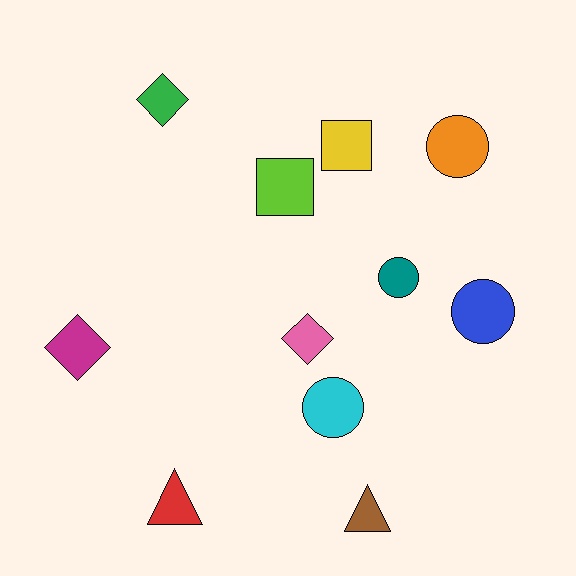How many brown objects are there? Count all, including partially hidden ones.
There is 1 brown object.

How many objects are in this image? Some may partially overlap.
There are 11 objects.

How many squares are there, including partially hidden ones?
There are 2 squares.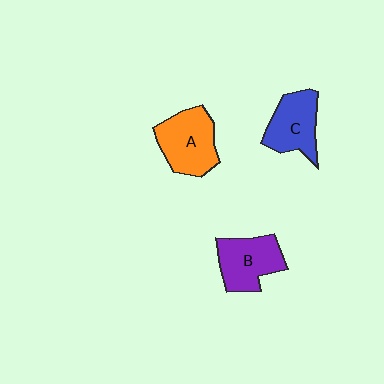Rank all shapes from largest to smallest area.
From largest to smallest: A (orange), B (purple), C (blue).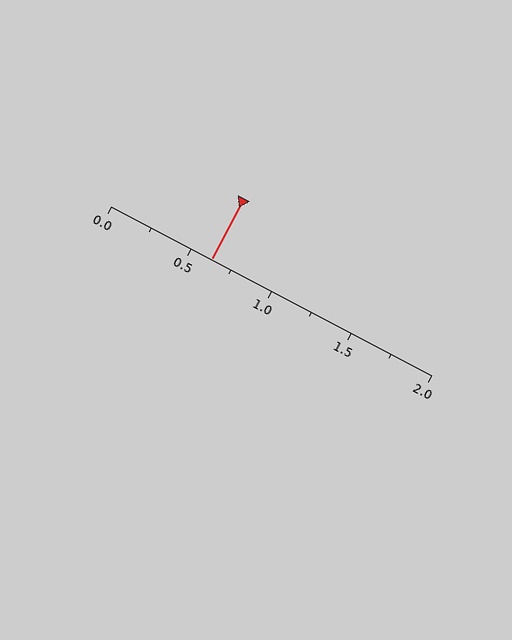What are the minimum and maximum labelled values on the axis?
The axis runs from 0.0 to 2.0.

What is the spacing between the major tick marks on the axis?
The major ticks are spaced 0.5 apart.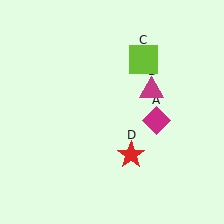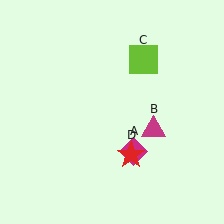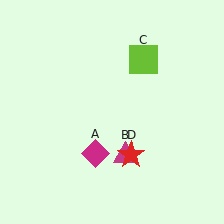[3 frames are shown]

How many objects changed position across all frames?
2 objects changed position: magenta diamond (object A), magenta triangle (object B).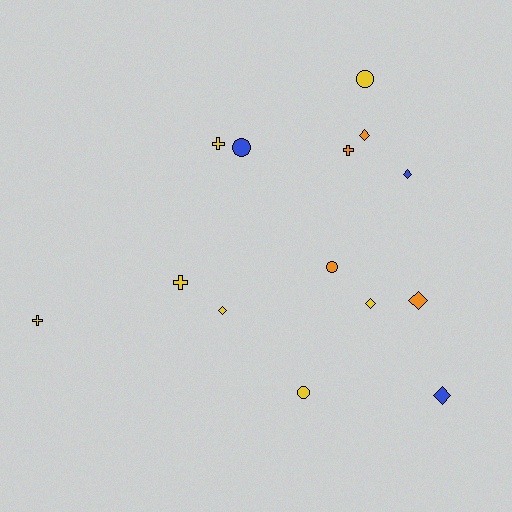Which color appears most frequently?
Yellow, with 7 objects.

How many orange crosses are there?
There is 1 orange cross.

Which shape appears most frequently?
Diamond, with 6 objects.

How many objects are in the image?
There are 14 objects.